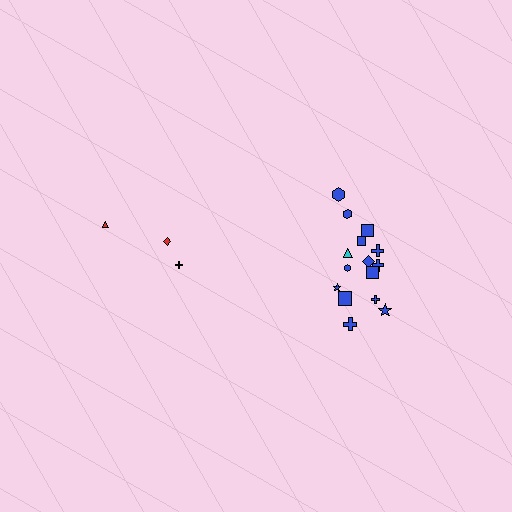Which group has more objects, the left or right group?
The right group.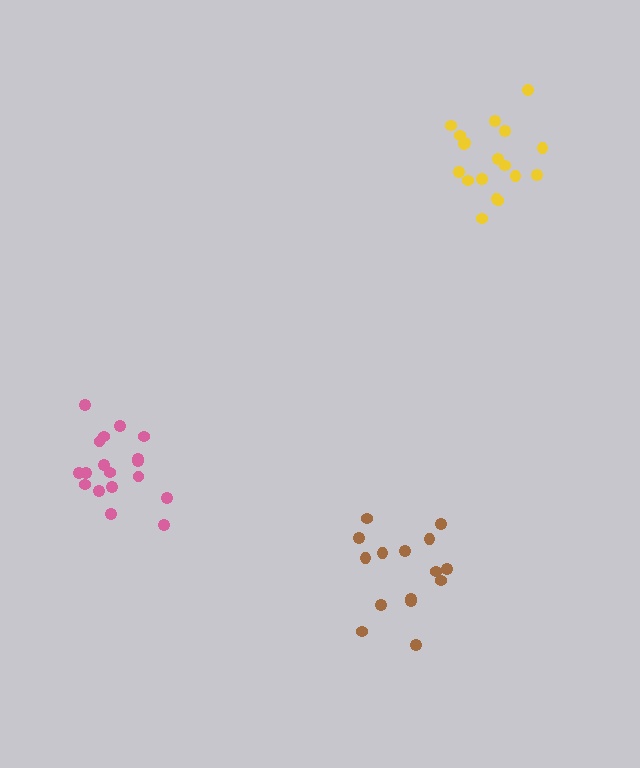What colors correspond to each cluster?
The clusters are colored: brown, pink, yellow.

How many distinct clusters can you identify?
There are 3 distinct clusters.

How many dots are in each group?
Group 1: 15 dots, Group 2: 18 dots, Group 3: 18 dots (51 total).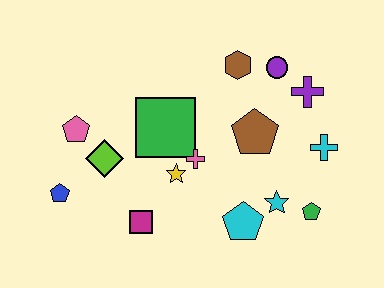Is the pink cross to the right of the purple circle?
No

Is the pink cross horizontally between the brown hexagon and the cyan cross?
No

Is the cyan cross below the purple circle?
Yes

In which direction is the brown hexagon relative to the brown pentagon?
The brown hexagon is above the brown pentagon.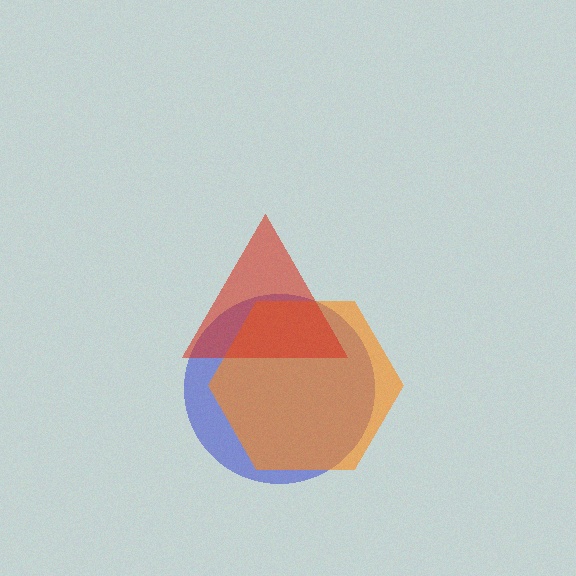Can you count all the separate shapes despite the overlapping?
Yes, there are 3 separate shapes.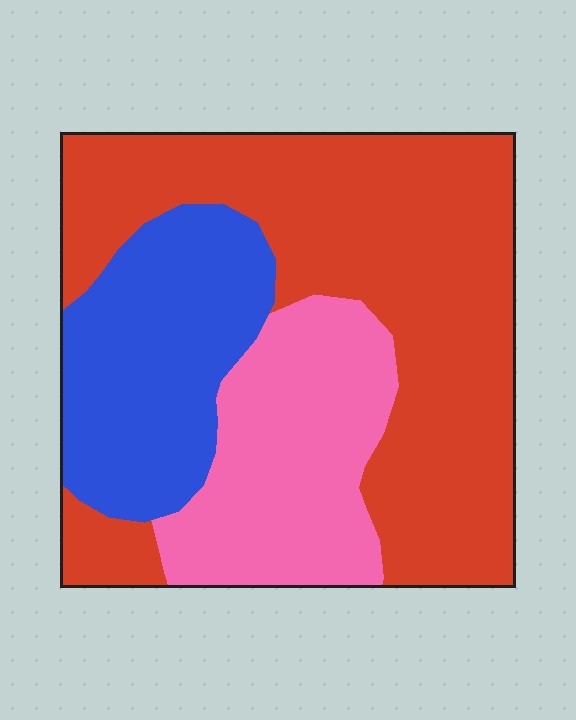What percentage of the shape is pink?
Pink takes up about one quarter (1/4) of the shape.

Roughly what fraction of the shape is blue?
Blue takes up less than a quarter of the shape.